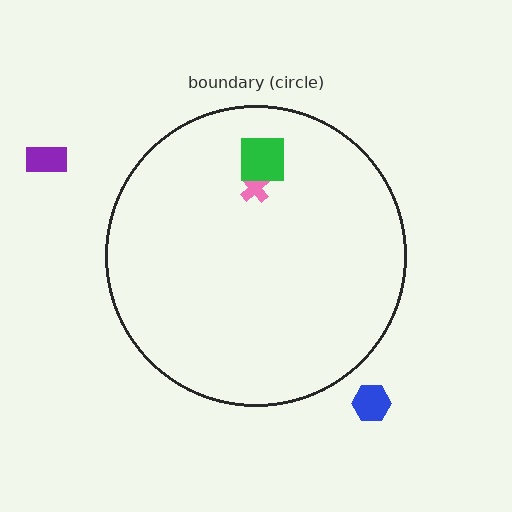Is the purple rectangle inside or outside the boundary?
Outside.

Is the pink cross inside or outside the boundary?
Inside.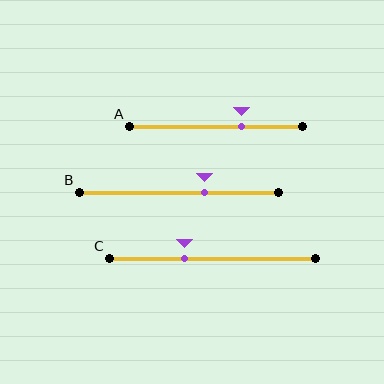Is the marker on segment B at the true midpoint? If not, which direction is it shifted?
No, the marker on segment B is shifted to the right by about 13% of the segment length.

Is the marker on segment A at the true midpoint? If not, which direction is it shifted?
No, the marker on segment A is shifted to the right by about 15% of the segment length.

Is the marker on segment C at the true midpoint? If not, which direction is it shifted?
No, the marker on segment C is shifted to the left by about 14% of the segment length.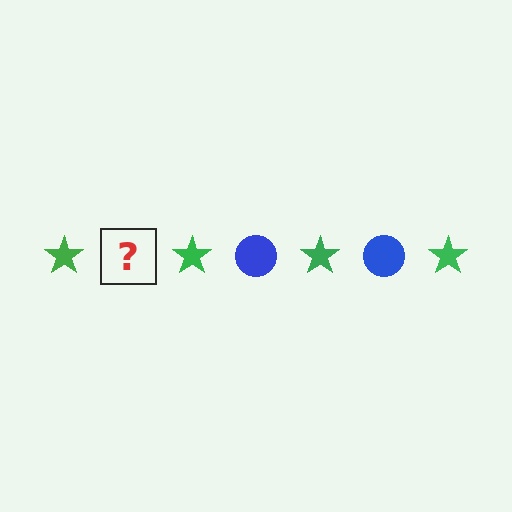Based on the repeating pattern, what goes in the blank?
The blank should be a blue circle.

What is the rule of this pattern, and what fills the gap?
The rule is that the pattern alternates between green star and blue circle. The gap should be filled with a blue circle.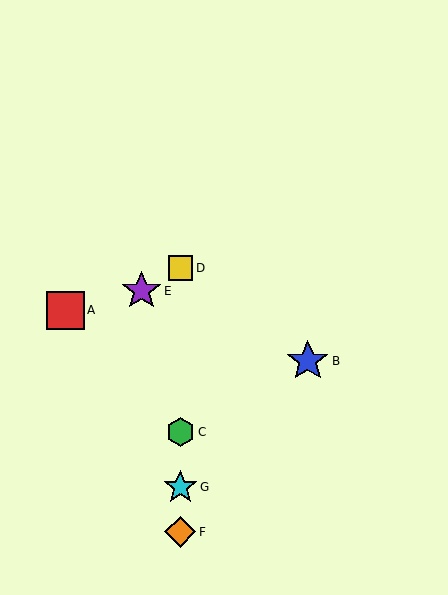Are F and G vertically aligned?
Yes, both are at x≈180.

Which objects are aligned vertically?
Objects C, D, F, G are aligned vertically.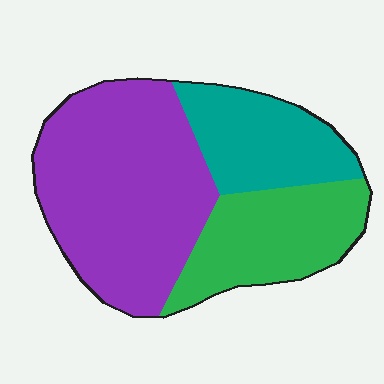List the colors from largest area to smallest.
From largest to smallest: purple, green, teal.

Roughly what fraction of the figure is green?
Green covers 26% of the figure.